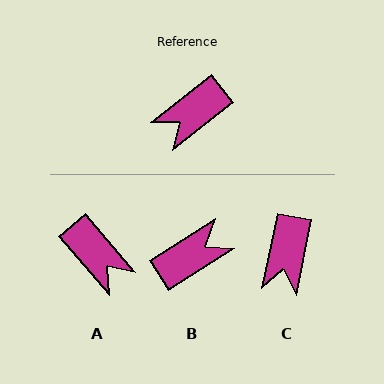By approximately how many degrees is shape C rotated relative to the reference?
Approximately 40 degrees counter-clockwise.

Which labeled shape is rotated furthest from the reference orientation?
B, about 175 degrees away.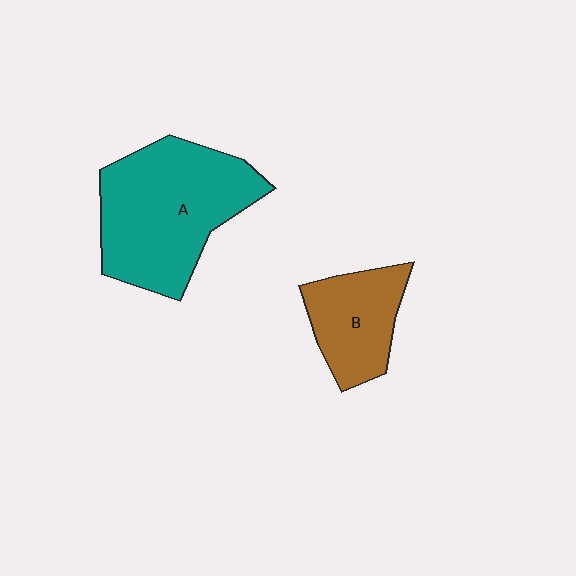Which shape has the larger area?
Shape A (teal).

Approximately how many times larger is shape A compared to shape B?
Approximately 2.0 times.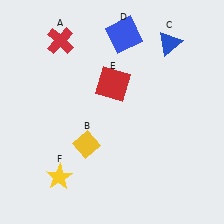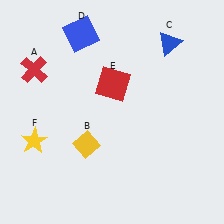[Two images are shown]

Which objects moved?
The objects that moved are: the red cross (A), the blue square (D), the yellow star (F).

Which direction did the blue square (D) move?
The blue square (D) moved left.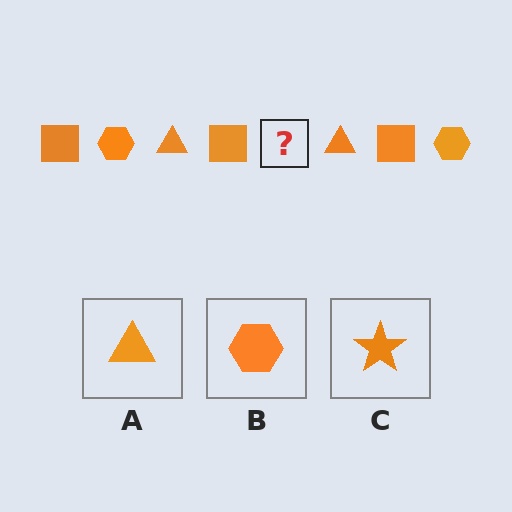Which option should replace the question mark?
Option B.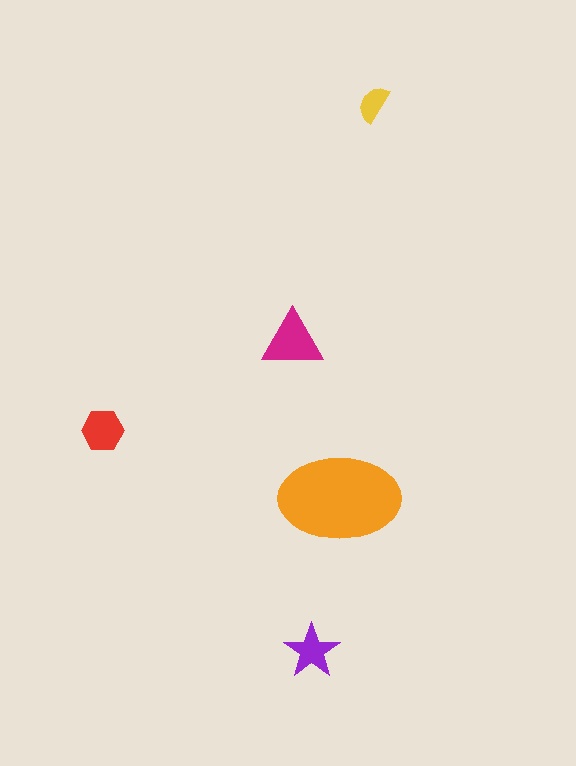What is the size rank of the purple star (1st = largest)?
4th.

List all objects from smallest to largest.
The yellow semicircle, the purple star, the red hexagon, the magenta triangle, the orange ellipse.